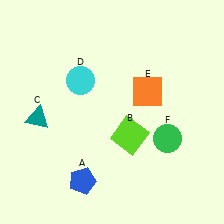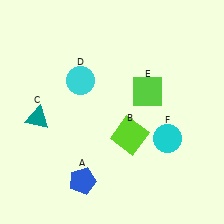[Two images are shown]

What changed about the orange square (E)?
In Image 1, E is orange. In Image 2, it changed to lime.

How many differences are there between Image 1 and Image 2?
There are 2 differences between the two images.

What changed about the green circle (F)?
In Image 1, F is green. In Image 2, it changed to cyan.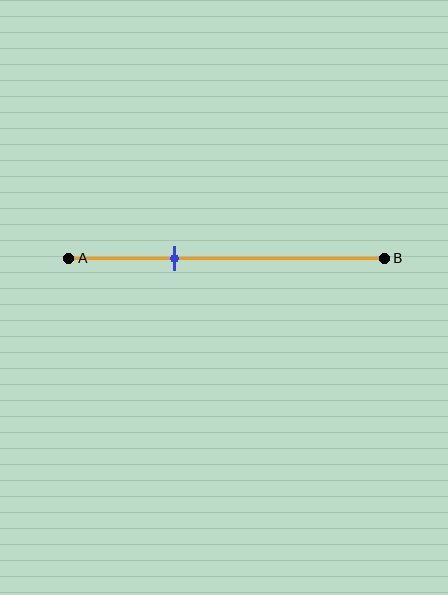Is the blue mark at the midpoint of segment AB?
No, the mark is at about 35% from A, not at the 50% midpoint.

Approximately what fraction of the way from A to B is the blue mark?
The blue mark is approximately 35% of the way from A to B.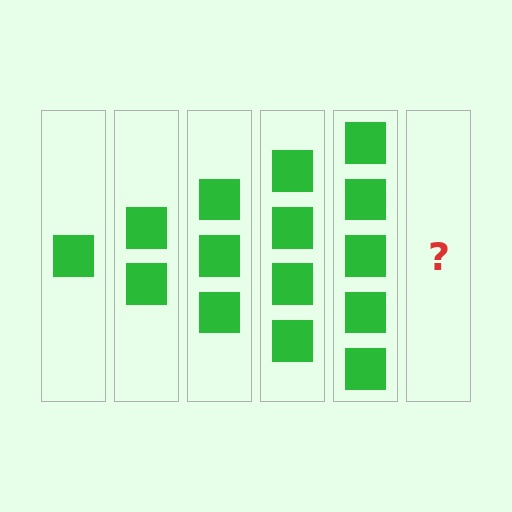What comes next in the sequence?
The next element should be 6 squares.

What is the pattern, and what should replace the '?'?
The pattern is that each step adds one more square. The '?' should be 6 squares.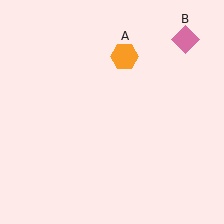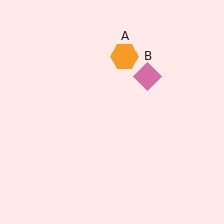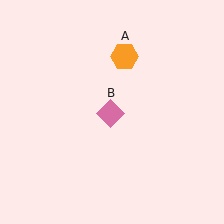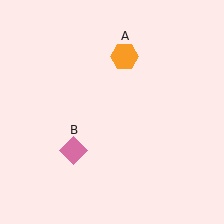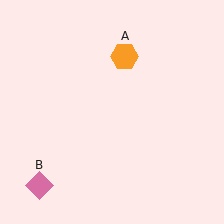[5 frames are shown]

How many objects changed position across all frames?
1 object changed position: pink diamond (object B).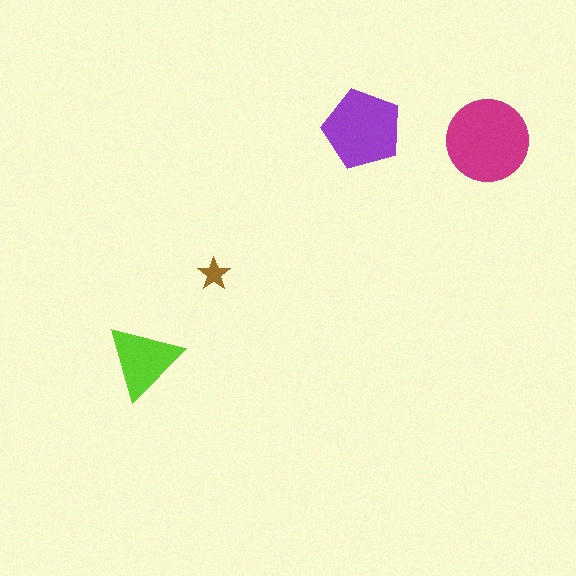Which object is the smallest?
The brown star.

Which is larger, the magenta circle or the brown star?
The magenta circle.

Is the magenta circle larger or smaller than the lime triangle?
Larger.